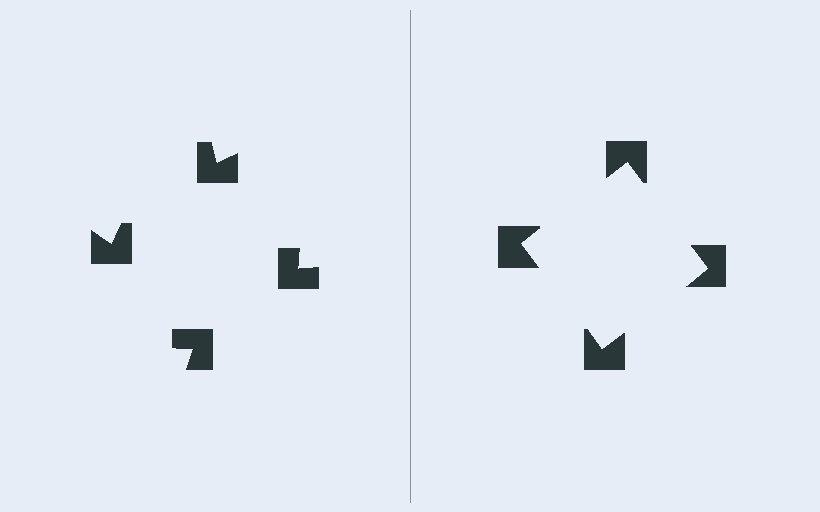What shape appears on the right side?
An illusory square.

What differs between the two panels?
The notched squares are positioned identically on both sides; only the wedge orientations differ. On the right they align to a square; on the left they are misaligned.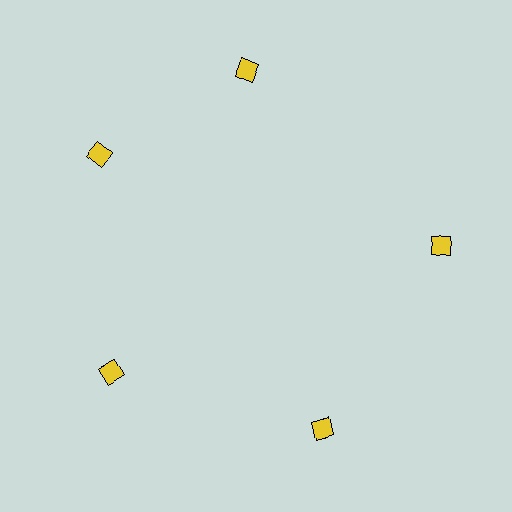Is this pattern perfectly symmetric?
No. The 5 yellow squares are arranged in a ring, but one element near the 1 o'clock position is rotated out of alignment along the ring, breaking the 5-fold rotational symmetry.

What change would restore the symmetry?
The symmetry would be restored by rotating it back into even spacing with its neighbors so that all 5 squares sit at equal angles and equal distance from the center.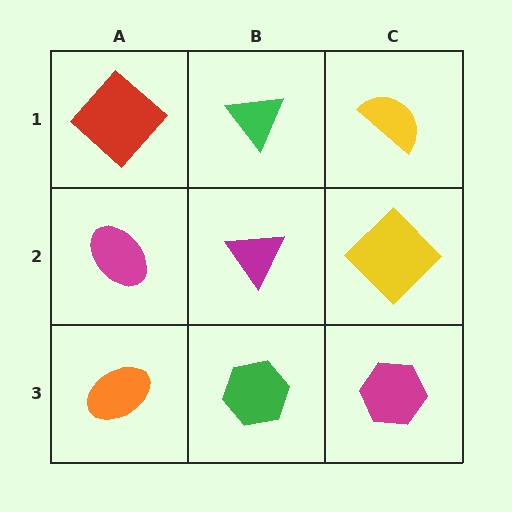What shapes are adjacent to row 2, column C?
A yellow semicircle (row 1, column C), a magenta hexagon (row 3, column C), a magenta triangle (row 2, column B).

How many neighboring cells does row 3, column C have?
2.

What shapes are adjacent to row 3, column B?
A magenta triangle (row 2, column B), an orange ellipse (row 3, column A), a magenta hexagon (row 3, column C).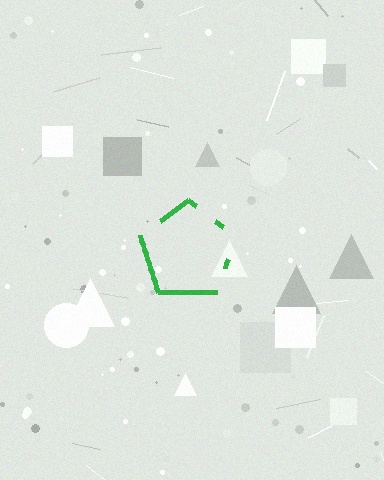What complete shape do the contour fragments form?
The contour fragments form a pentagon.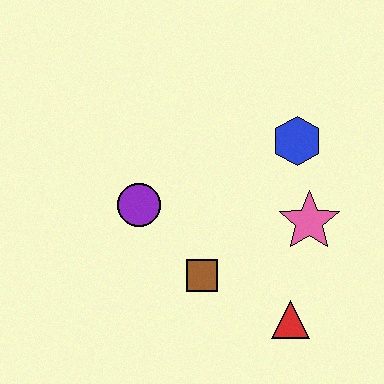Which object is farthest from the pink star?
The purple circle is farthest from the pink star.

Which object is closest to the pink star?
The blue hexagon is closest to the pink star.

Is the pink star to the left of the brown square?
No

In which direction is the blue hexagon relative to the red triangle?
The blue hexagon is above the red triangle.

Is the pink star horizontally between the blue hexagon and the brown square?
No